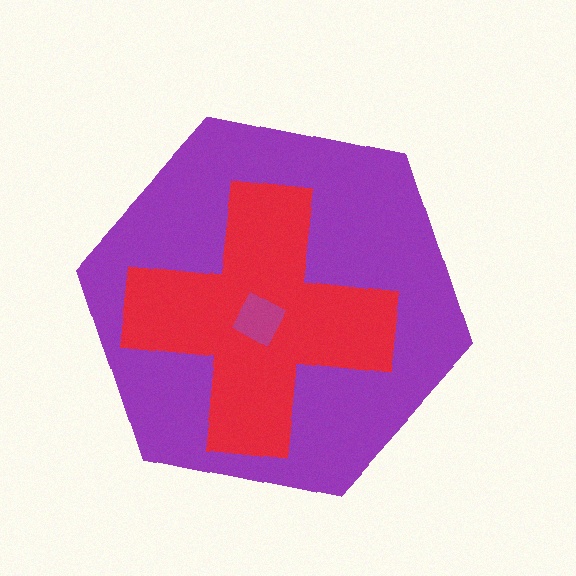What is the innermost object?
The magenta square.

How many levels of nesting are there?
3.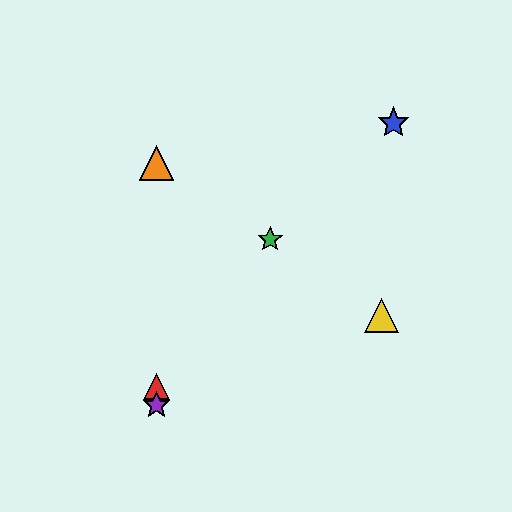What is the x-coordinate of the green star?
The green star is at x≈270.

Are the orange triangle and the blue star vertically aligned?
No, the orange triangle is at x≈156 and the blue star is at x≈394.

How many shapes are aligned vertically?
3 shapes (the red triangle, the purple star, the orange triangle) are aligned vertically.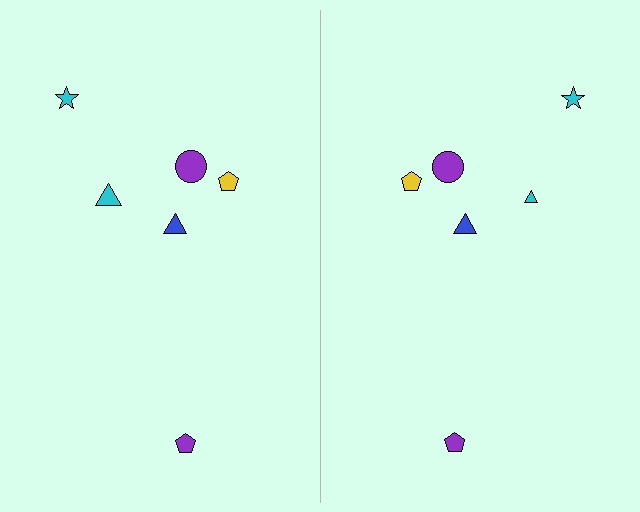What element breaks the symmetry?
The cyan triangle on the right side has a different size than its mirror counterpart.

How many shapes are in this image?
There are 12 shapes in this image.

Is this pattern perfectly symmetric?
No, the pattern is not perfectly symmetric. The cyan triangle on the right side has a different size than its mirror counterpart.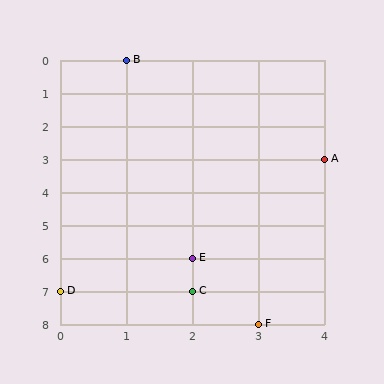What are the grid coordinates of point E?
Point E is at grid coordinates (2, 6).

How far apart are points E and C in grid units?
Points E and C are 1 row apart.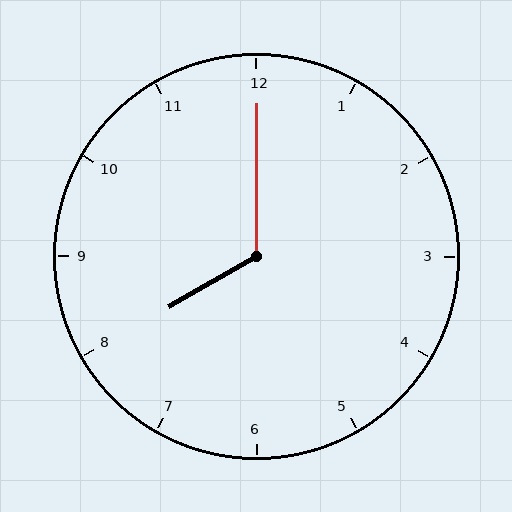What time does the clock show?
8:00.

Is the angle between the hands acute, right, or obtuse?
It is obtuse.